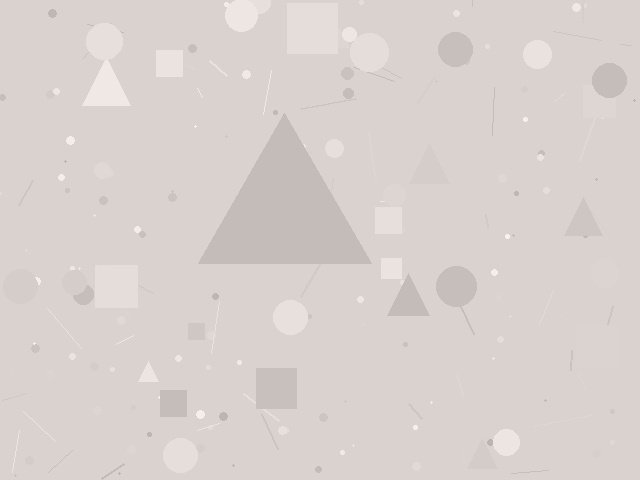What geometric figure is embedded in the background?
A triangle is embedded in the background.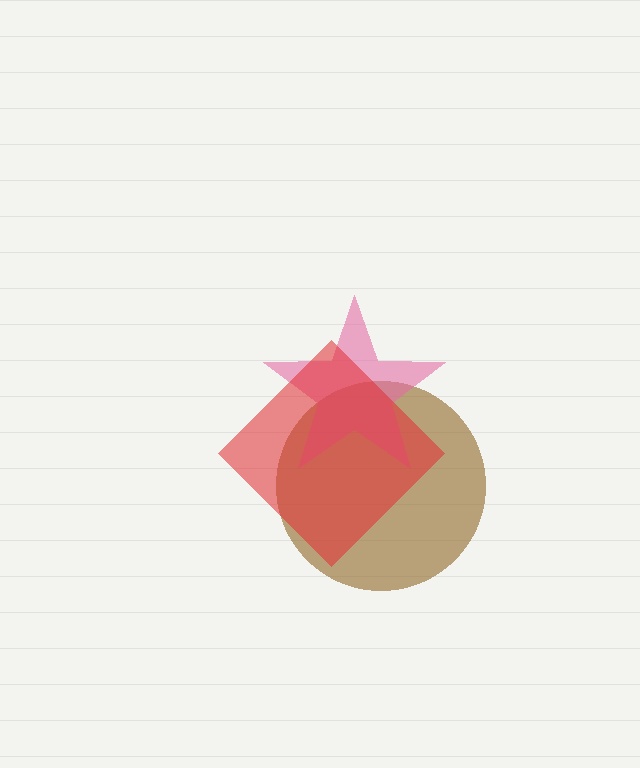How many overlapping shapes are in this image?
There are 3 overlapping shapes in the image.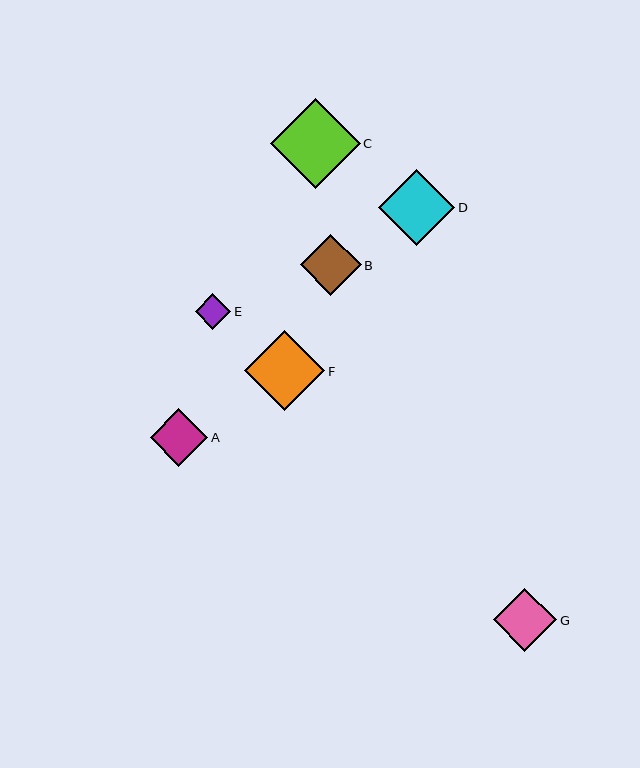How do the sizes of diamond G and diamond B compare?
Diamond G and diamond B are approximately the same size.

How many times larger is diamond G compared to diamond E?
Diamond G is approximately 1.8 times the size of diamond E.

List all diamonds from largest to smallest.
From largest to smallest: C, F, D, G, B, A, E.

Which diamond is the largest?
Diamond C is the largest with a size of approximately 90 pixels.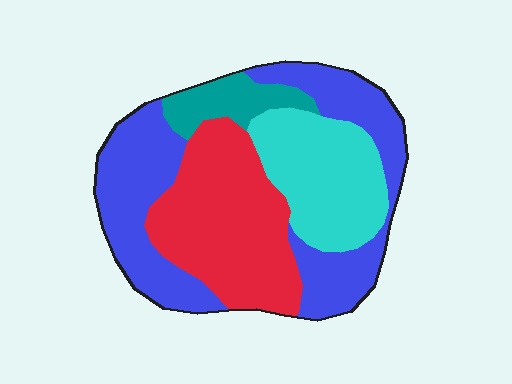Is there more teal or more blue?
Blue.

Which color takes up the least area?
Teal, at roughly 10%.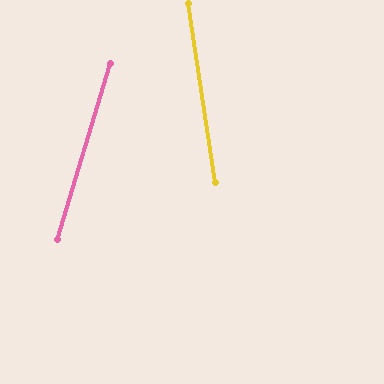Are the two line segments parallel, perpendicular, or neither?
Neither parallel nor perpendicular — they differ by about 25°.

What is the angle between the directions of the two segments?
Approximately 25 degrees.